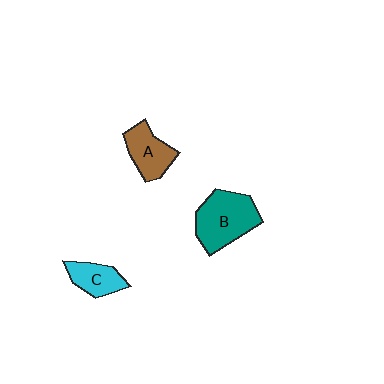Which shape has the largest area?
Shape B (teal).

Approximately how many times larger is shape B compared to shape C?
Approximately 1.9 times.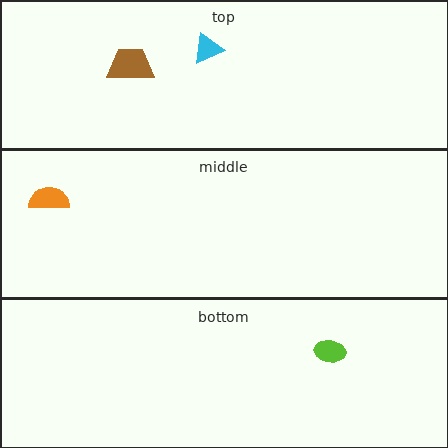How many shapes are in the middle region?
1.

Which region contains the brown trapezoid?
The top region.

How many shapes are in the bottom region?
1.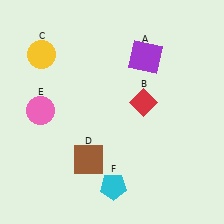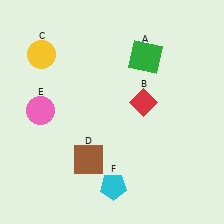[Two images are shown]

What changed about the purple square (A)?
In Image 1, A is purple. In Image 2, it changed to green.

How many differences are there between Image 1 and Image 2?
There is 1 difference between the two images.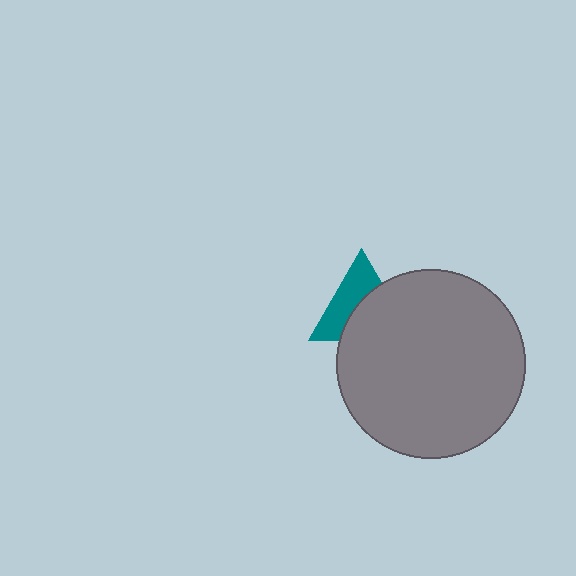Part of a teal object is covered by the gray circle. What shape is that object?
It is a triangle.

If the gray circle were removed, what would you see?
You would see the complete teal triangle.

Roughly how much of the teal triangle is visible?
About half of it is visible (roughly 48%).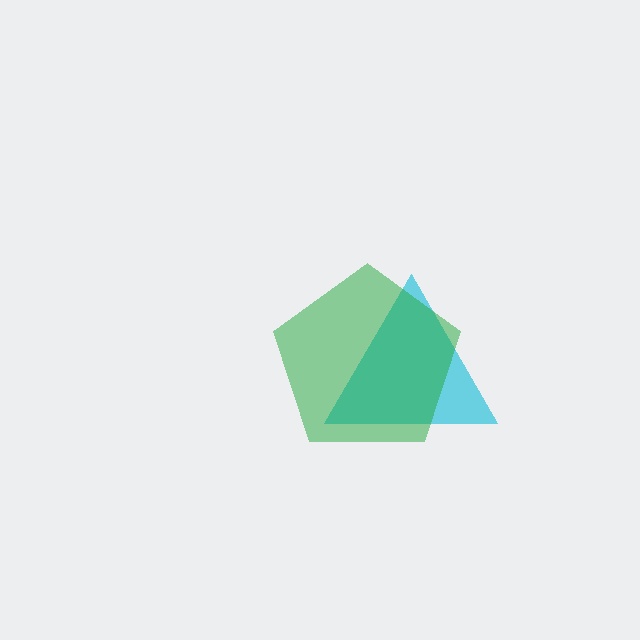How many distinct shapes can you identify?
There are 2 distinct shapes: a cyan triangle, a green pentagon.